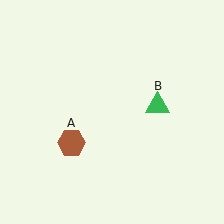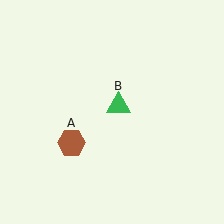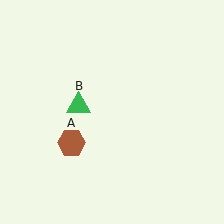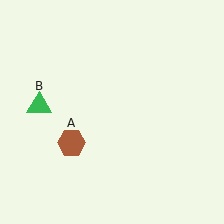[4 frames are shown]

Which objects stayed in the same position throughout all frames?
Brown hexagon (object A) remained stationary.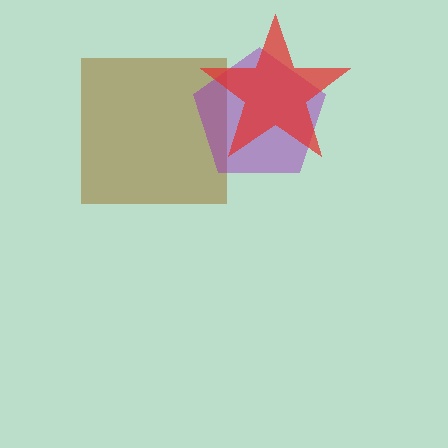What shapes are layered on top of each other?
The layered shapes are: a brown square, a purple pentagon, a red star.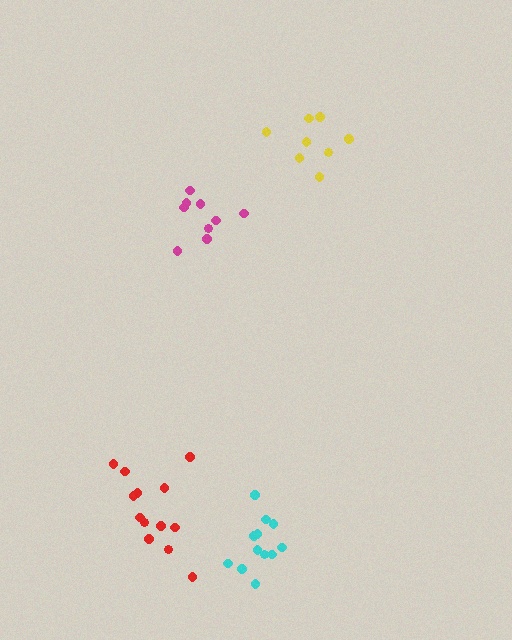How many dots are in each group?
Group 1: 9 dots, Group 2: 8 dots, Group 3: 13 dots, Group 4: 12 dots (42 total).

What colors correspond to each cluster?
The clusters are colored: magenta, yellow, red, cyan.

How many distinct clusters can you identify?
There are 4 distinct clusters.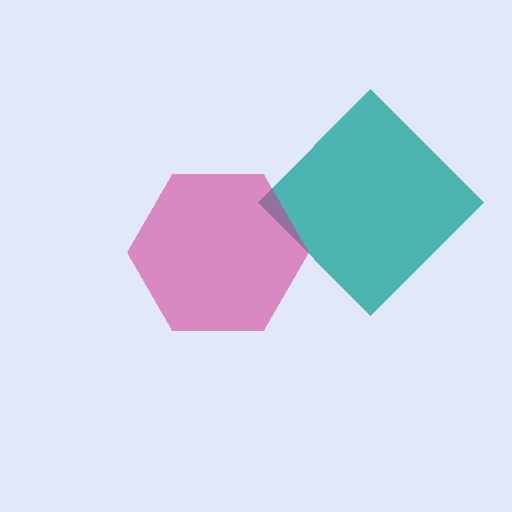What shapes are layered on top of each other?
The layered shapes are: a teal diamond, a magenta hexagon.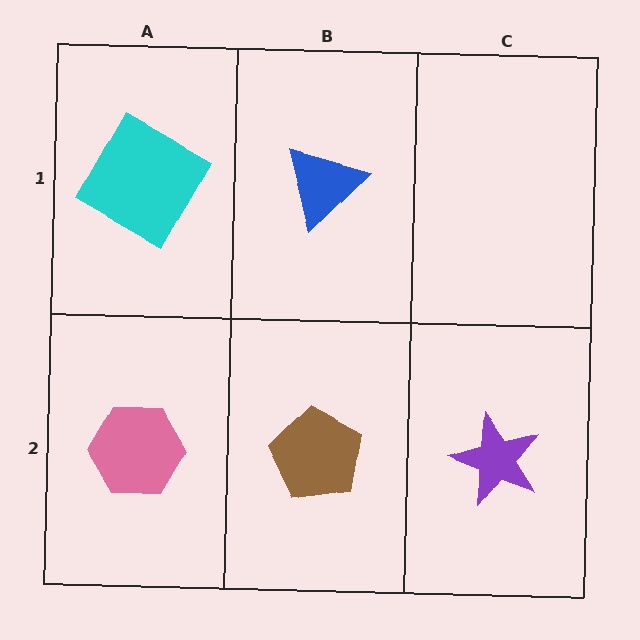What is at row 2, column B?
A brown pentagon.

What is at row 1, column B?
A blue triangle.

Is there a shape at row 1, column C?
No, that cell is empty.